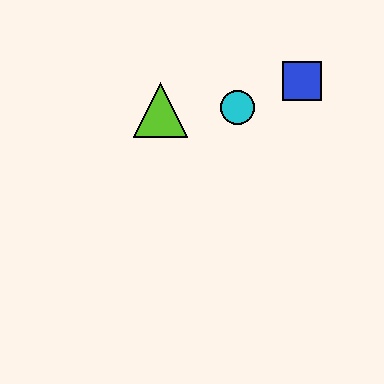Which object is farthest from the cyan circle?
The lime triangle is farthest from the cyan circle.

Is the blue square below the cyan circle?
No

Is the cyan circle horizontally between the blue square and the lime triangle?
Yes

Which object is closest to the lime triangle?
The cyan circle is closest to the lime triangle.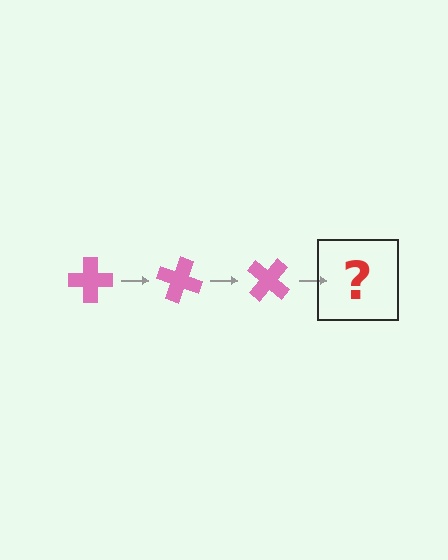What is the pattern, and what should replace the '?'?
The pattern is that the cross rotates 20 degrees each step. The '?' should be a pink cross rotated 60 degrees.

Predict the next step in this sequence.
The next step is a pink cross rotated 60 degrees.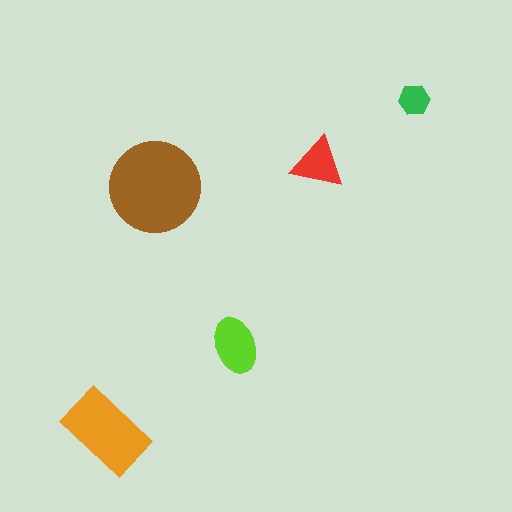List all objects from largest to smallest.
The brown circle, the orange rectangle, the lime ellipse, the red triangle, the green hexagon.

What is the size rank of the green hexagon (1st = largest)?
5th.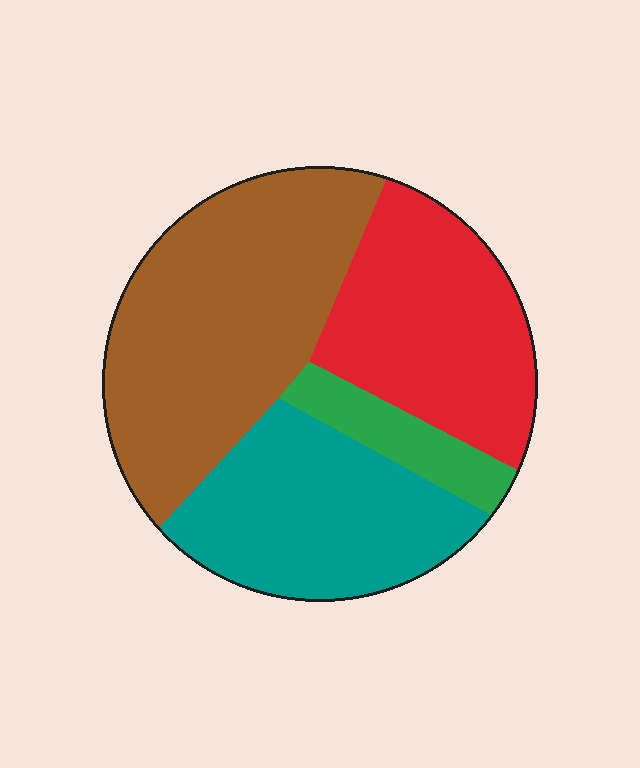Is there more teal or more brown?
Brown.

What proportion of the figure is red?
Red takes up about one quarter (1/4) of the figure.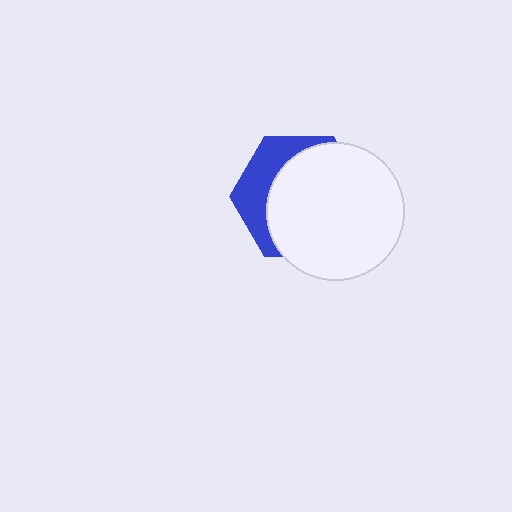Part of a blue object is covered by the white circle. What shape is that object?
It is a hexagon.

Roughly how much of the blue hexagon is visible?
A small part of it is visible (roughly 32%).